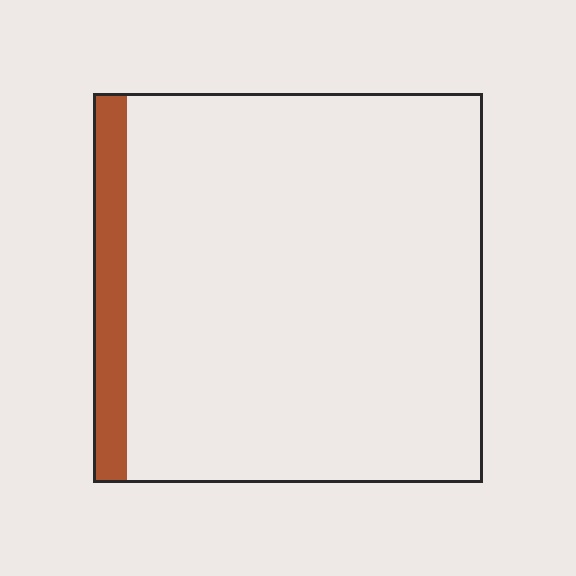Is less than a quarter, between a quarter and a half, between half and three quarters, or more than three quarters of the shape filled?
Less than a quarter.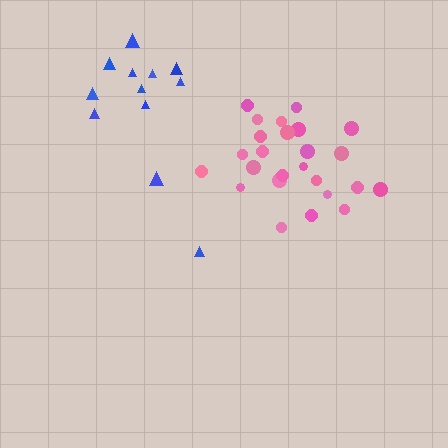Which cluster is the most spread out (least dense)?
Blue.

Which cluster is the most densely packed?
Pink.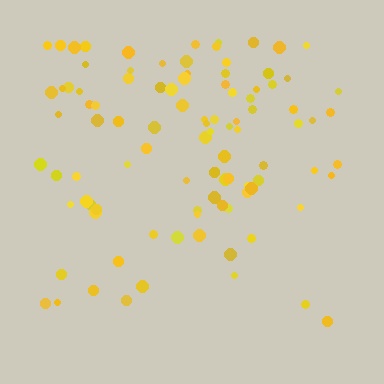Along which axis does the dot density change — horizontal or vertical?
Vertical.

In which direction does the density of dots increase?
From bottom to top, with the top side densest.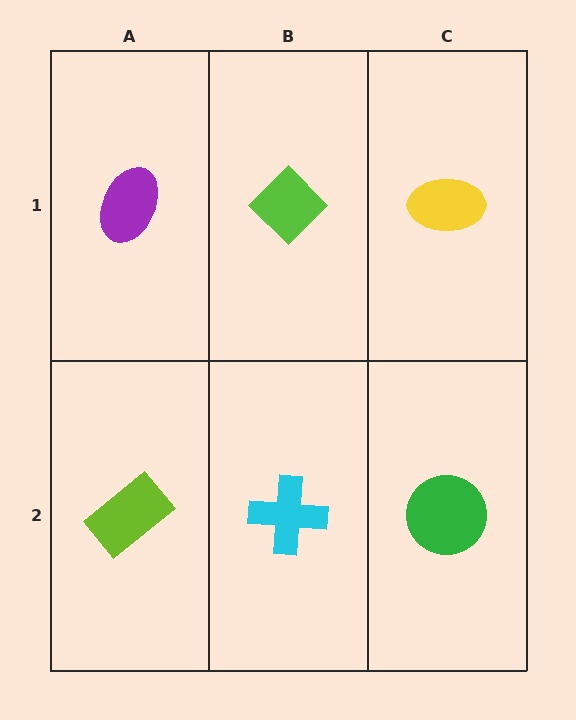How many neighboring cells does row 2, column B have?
3.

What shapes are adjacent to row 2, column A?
A purple ellipse (row 1, column A), a cyan cross (row 2, column B).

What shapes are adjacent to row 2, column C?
A yellow ellipse (row 1, column C), a cyan cross (row 2, column B).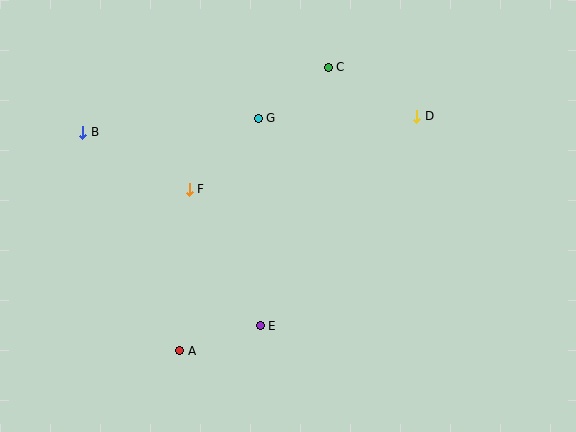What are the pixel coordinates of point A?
Point A is at (180, 351).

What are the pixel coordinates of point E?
Point E is at (260, 326).